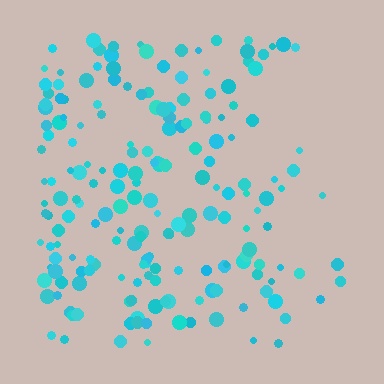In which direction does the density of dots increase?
From right to left, with the left side densest.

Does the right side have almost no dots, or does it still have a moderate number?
Still a moderate number, just noticeably fewer than the left.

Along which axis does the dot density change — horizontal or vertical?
Horizontal.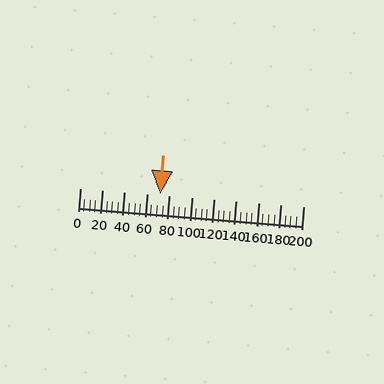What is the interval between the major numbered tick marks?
The major tick marks are spaced 20 units apart.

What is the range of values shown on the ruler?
The ruler shows values from 0 to 200.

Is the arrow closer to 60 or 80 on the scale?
The arrow is closer to 80.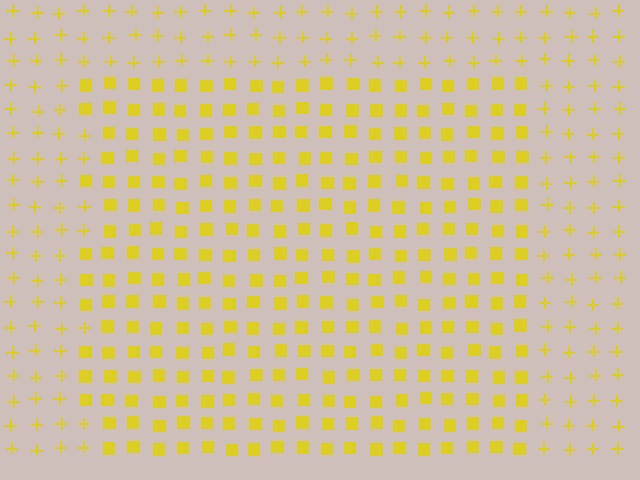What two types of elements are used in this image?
The image uses squares inside the rectangle region and plus signs outside it.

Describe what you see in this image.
The image is filled with small yellow elements arranged in a uniform grid. A rectangle-shaped region contains squares, while the surrounding area contains plus signs. The boundary is defined purely by the change in element shape.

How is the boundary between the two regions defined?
The boundary is defined by a change in element shape: squares inside vs. plus signs outside. All elements share the same color and spacing.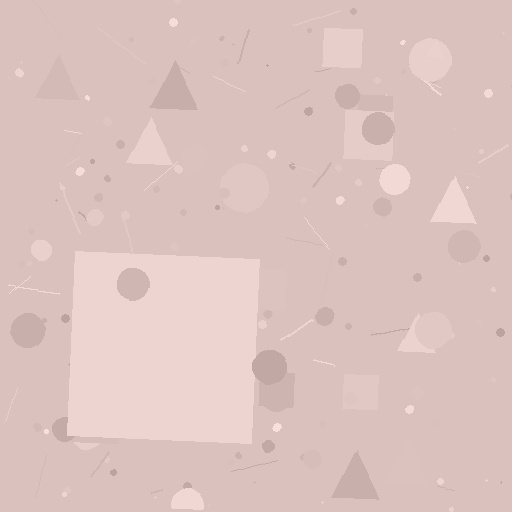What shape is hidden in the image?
A square is hidden in the image.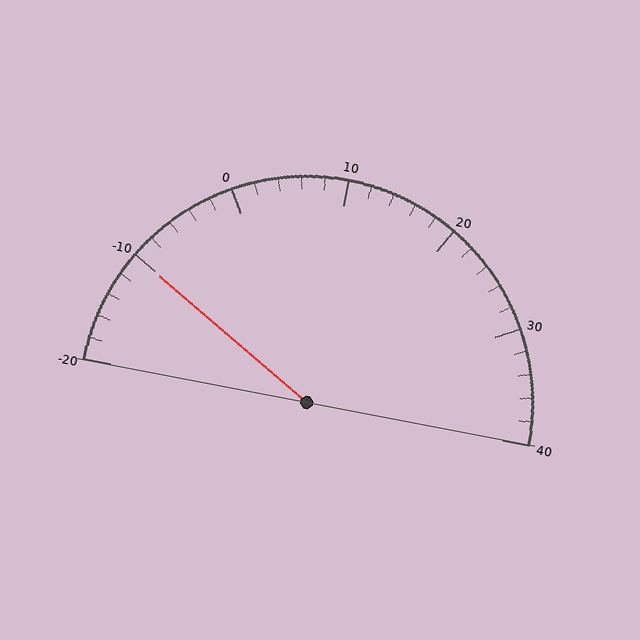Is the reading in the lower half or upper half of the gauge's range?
The reading is in the lower half of the range (-20 to 40).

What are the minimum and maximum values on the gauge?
The gauge ranges from -20 to 40.